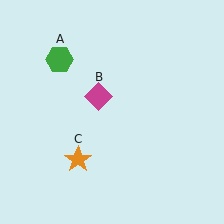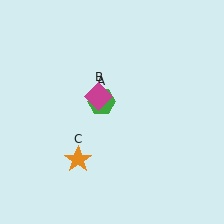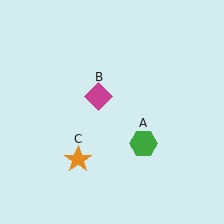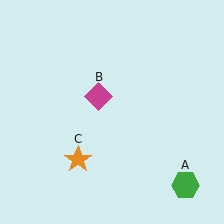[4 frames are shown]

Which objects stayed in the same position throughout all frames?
Magenta diamond (object B) and orange star (object C) remained stationary.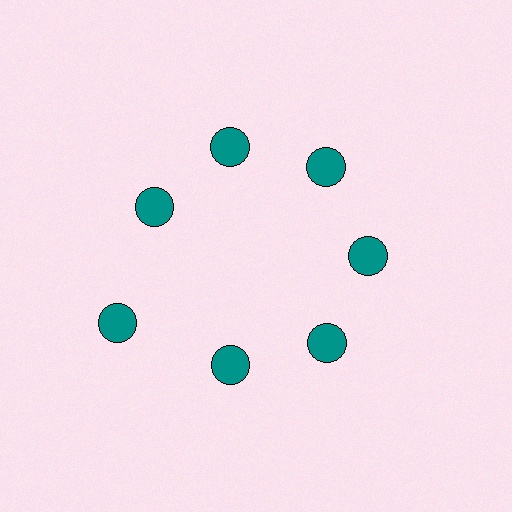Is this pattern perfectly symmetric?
No. The 7 teal circles are arranged in a ring, but one element near the 8 o'clock position is pushed outward from the center, breaking the 7-fold rotational symmetry.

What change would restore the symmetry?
The symmetry would be restored by moving it inward, back onto the ring so that all 7 circles sit at equal angles and equal distance from the center.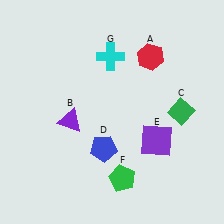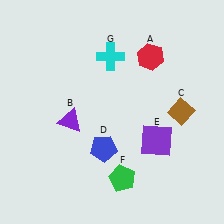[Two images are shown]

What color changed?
The diamond (C) changed from green in Image 1 to brown in Image 2.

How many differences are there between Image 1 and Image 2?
There is 1 difference between the two images.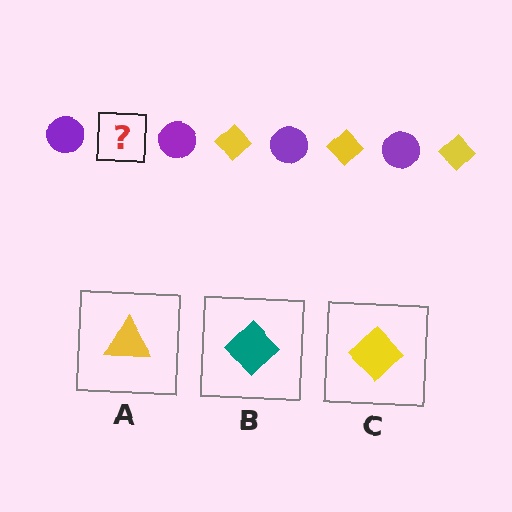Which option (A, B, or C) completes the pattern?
C.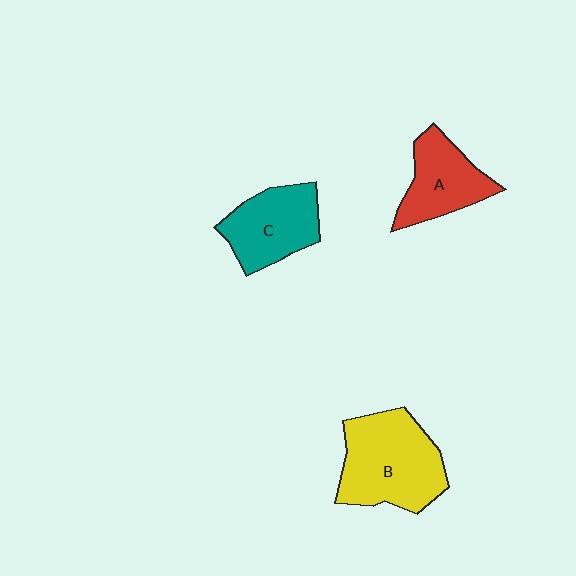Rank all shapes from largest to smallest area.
From largest to smallest: B (yellow), C (teal), A (red).